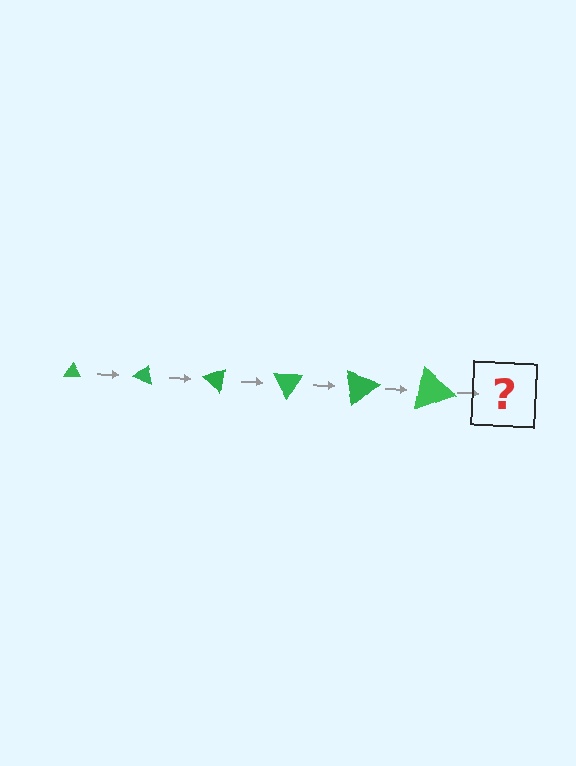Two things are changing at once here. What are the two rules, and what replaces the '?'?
The two rules are that the triangle grows larger each step and it rotates 20 degrees each step. The '?' should be a triangle, larger than the previous one and rotated 120 degrees from the start.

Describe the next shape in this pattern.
It should be a triangle, larger than the previous one and rotated 120 degrees from the start.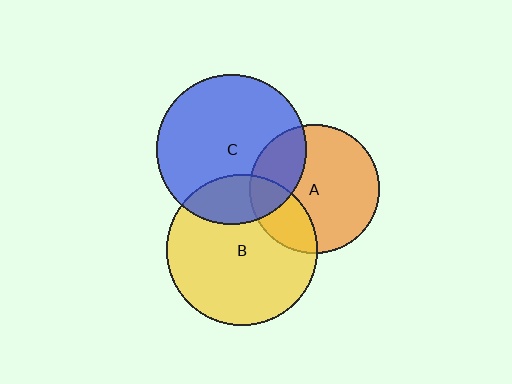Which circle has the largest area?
Circle B (yellow).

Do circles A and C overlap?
Yes.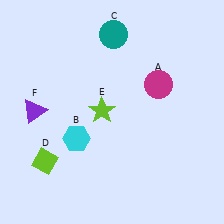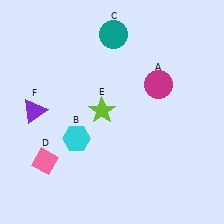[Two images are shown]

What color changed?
The diamond (D) changed from lime in Image 1 to pink in Image 2.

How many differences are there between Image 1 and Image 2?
There is 1 difference between the two images.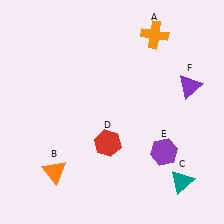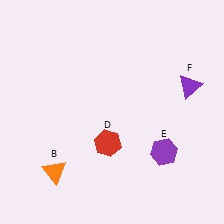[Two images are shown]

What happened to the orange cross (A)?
The orange cross (A) was removed in Image 2. It was in the top-right area of Image 1.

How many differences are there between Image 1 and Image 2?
There are 2 differences between the two images.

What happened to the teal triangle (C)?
The teal triangle (C) was removed in Image 2. It was in the bottom-right area of Image 1.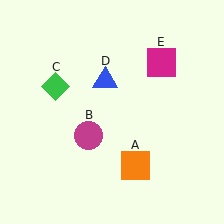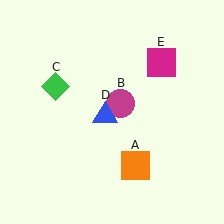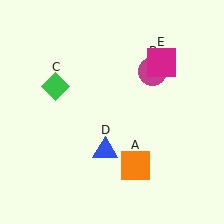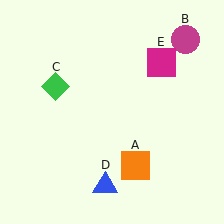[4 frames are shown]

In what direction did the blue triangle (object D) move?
The blue triangle (object D) moved down.